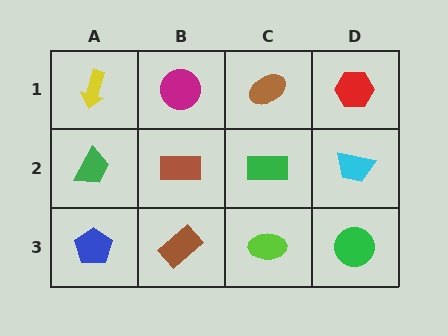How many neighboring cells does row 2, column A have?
3.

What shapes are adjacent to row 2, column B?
A magenta circle (row 1, column B), a brown rectangle (row 3, column B), a green trapezoid (row 2, column A), a green rectangle (row 2, column C).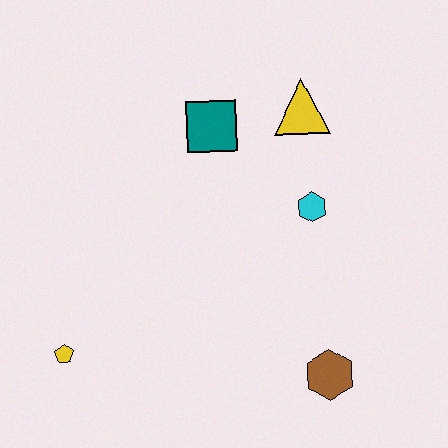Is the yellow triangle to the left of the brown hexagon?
Yes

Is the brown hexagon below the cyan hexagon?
Yes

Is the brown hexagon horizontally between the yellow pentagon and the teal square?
No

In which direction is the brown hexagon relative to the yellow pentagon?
The brown hexagon is to the right of the yellow pentagon.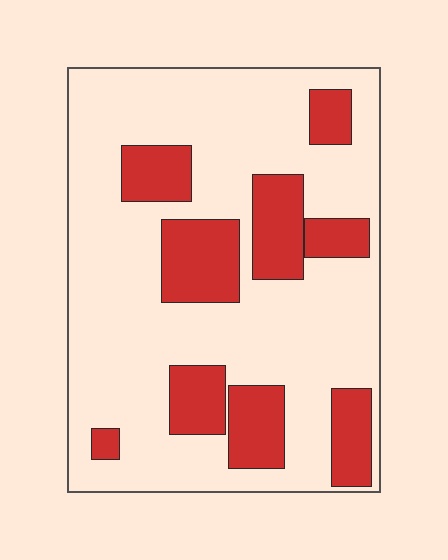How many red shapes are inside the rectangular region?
9.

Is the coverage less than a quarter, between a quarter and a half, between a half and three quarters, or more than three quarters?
Between a quarter and a half.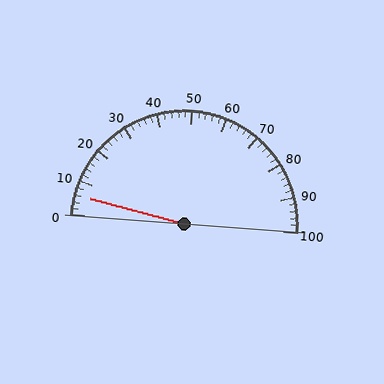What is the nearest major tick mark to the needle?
The nearest major tick mark is 10.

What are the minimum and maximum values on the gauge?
The gauge ranges from 0 to 100.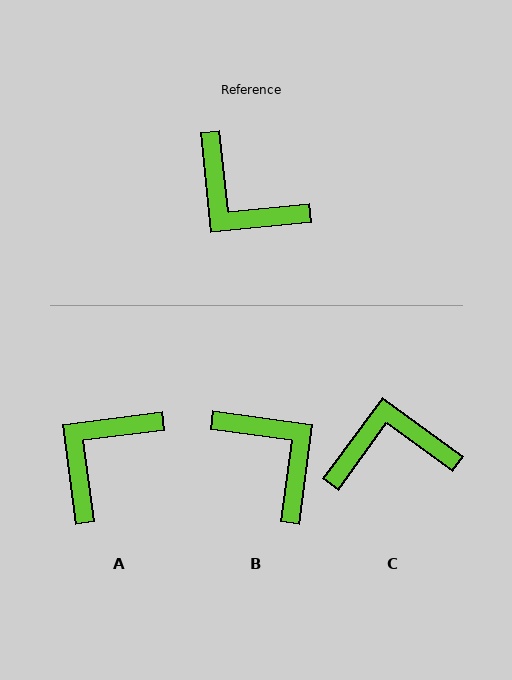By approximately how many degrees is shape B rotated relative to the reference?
Approximately 166 degrees counter-clockwise.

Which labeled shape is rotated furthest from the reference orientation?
B, about 166 degrees away.